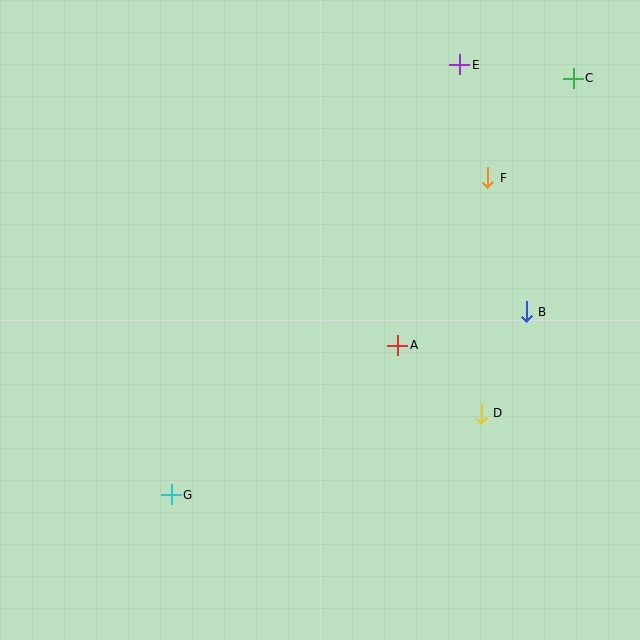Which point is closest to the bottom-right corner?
Point D is closest to the bottom-right corner.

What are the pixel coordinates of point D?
Point D is at (481, 413).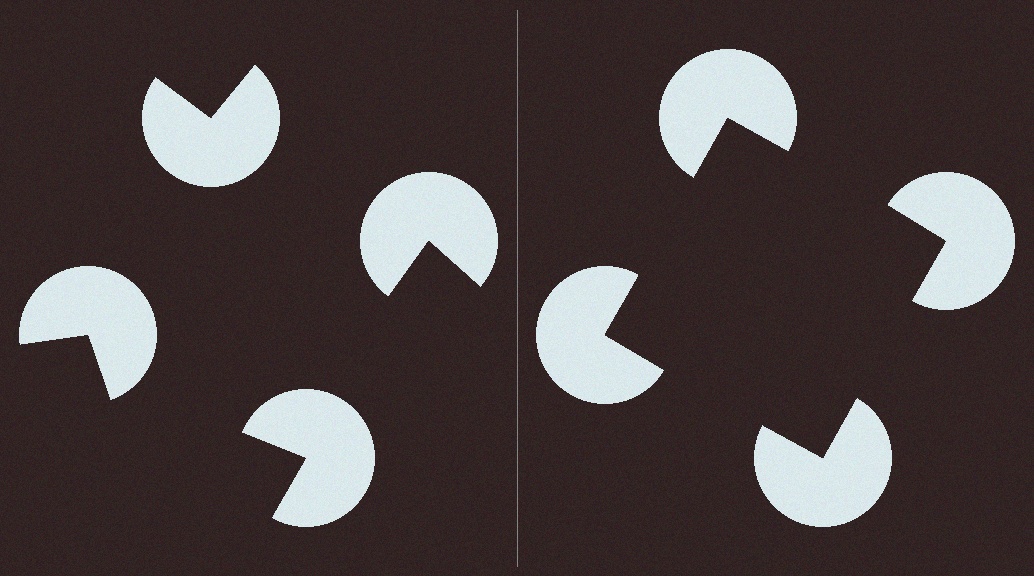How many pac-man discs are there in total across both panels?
8 — 4 on each side.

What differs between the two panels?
The pac-man discs are positioned identically on both sides; only the wedge orientations differ. On the right they align to a square; on the left they are misaligned.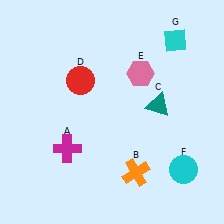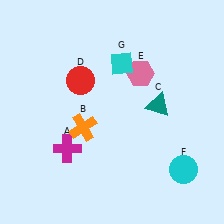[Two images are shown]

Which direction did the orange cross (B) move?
The orange cross (B) moved left.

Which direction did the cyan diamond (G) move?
The cyan diamond (G) moved left.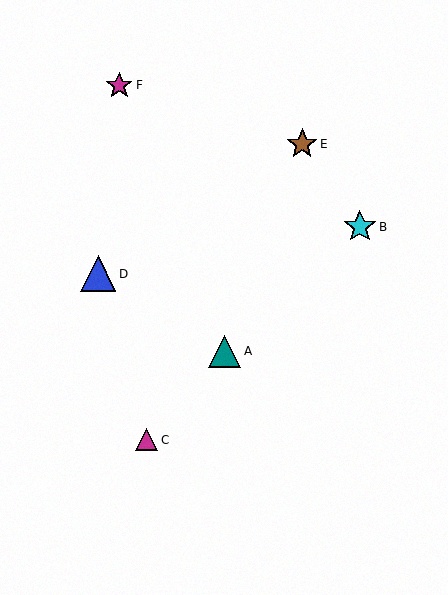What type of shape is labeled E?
Shape E is a brown star.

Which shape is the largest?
The blue triangle (labeled D) is the largest.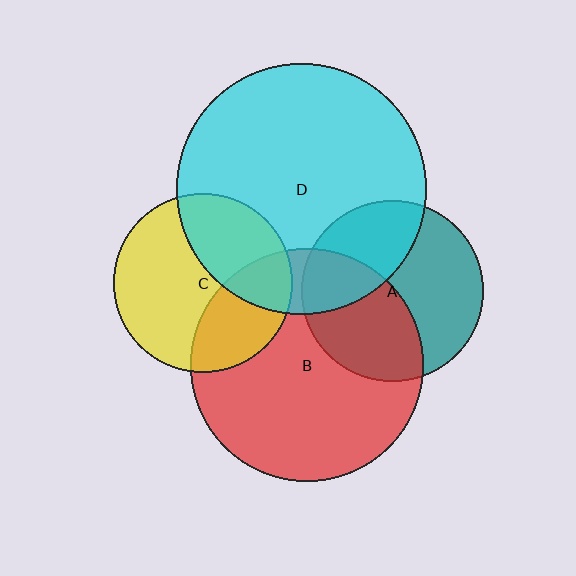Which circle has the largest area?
Circle D (cyan).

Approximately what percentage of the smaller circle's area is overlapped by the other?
Approximately 35%.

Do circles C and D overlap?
Yes.